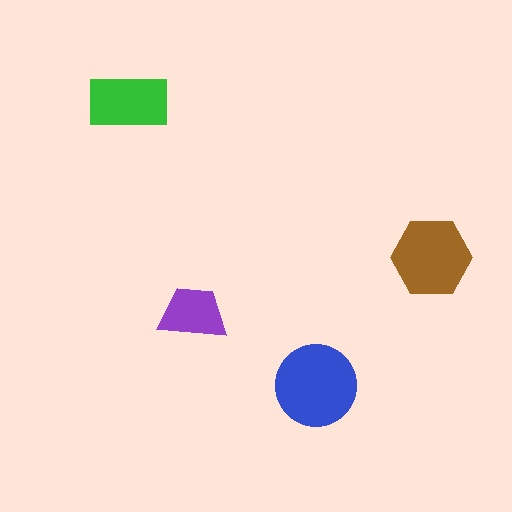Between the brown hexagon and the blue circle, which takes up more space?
The blue circle.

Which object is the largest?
The blue circle.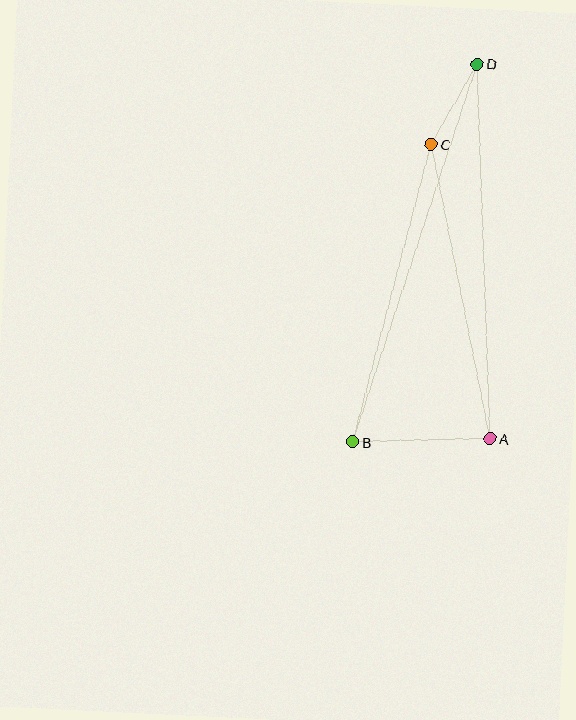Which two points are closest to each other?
Points C and D are closest to each other.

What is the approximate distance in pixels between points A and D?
The distance between A and D is approximately 375 pixels.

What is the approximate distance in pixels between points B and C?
The distance between B and C is approximately 308 pixels.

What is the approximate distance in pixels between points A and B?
The distance between A and B is approximately 138 pixels.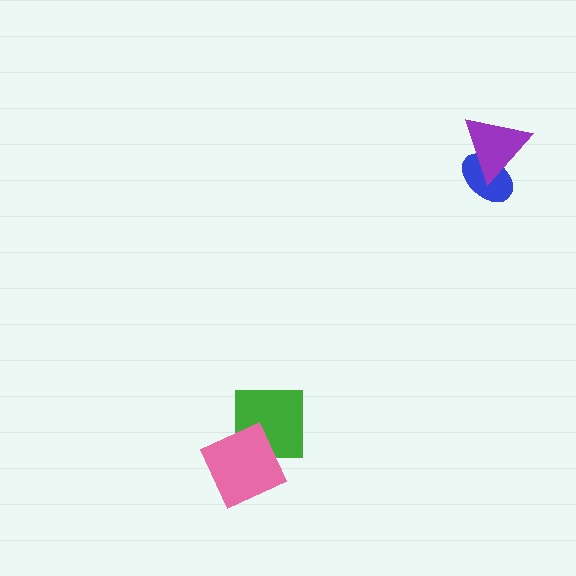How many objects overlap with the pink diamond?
1 object overlaps with the pink diamond.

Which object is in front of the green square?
The pink diamond is in front of the green square.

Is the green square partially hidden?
Yes, it is partially covered by another shape.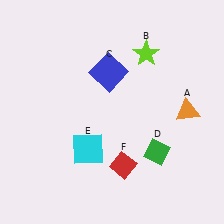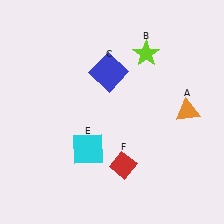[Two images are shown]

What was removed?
The green diamond (D) was removed in Image 2.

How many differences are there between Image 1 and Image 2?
There is 1 difference between the two images.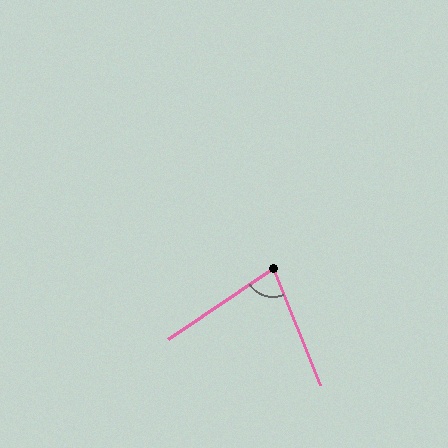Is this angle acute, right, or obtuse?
It is acute.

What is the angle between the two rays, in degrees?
Approximately 78 degrees.